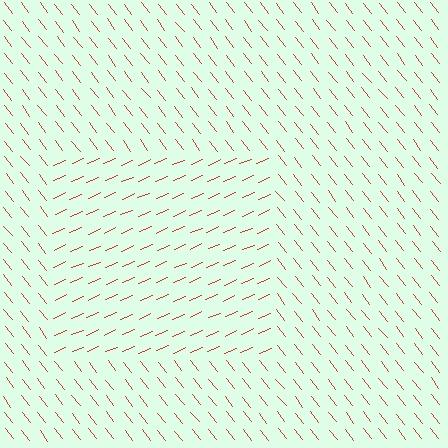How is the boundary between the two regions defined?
The boundary is defined purely by a change in line orientation (approximately 75 degrees difference). All lines are the same color and thickness.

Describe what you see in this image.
The image is filled with small red line segments. A rectangle region in the image has lines oriented differently from the surrounding lines, creating a visible texture boundary.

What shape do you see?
I see a rectangle.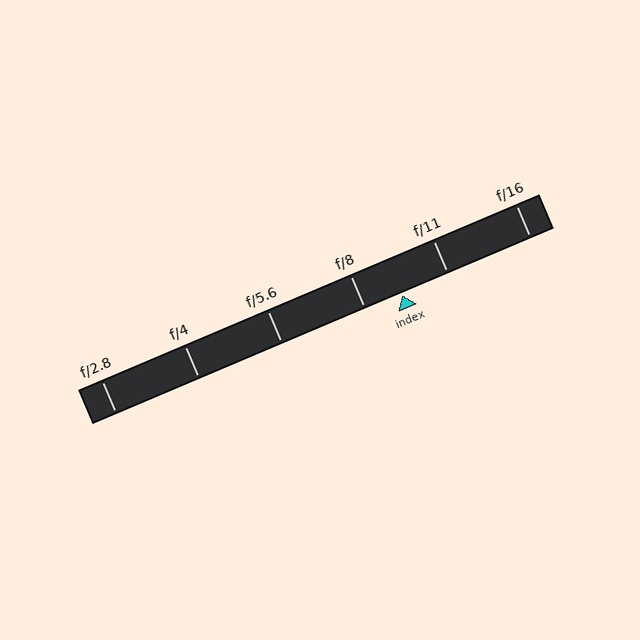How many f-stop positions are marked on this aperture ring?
There are 6 f-stop positions marked.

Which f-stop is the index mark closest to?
The index mark is closest to f/8.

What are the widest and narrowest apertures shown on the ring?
The widest aperture shown is f/2.8 and the narrowest is f/16.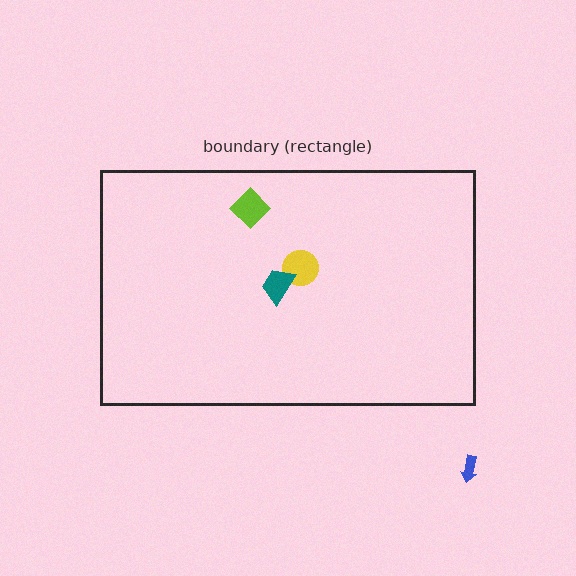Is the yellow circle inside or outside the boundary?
Inside.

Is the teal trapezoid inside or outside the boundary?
Inside.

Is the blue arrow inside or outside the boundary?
Outside.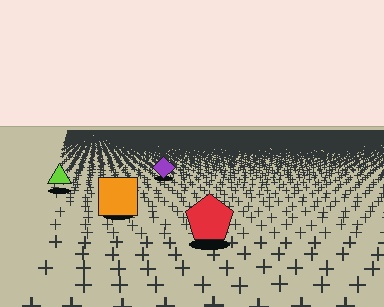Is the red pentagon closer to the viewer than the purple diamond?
Yes. The red pentagon is closer — you can tell from the texture gradient: the ground texture is coarser near it.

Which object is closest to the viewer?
The red pentagon is closest. The texture marks near it are larger and more spread out.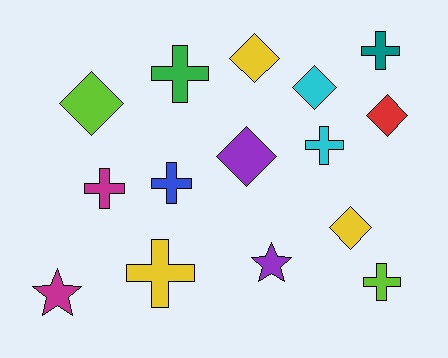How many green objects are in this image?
There is 1 green object.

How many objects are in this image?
There are 15 objects.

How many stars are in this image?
There are 2 stars.